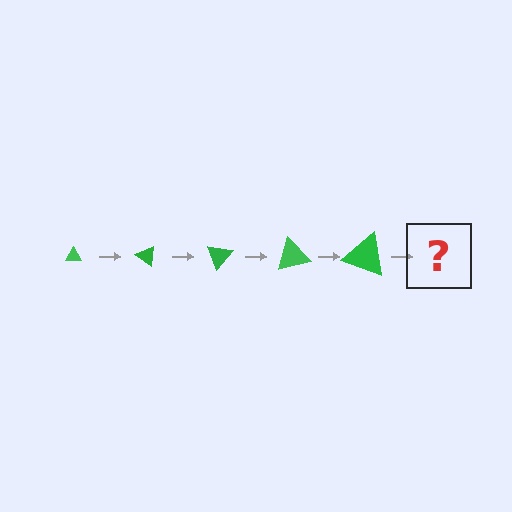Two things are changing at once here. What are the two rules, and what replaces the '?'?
The two rules are that the triangle grows larger each step and it rotates 35 degrees each step. The '?' should be a triangle, larger than the previous one and rotated 175 degrees from the start.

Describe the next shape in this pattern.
It should be a triangle, larger than the previous one and rotated 175 degrees from the start.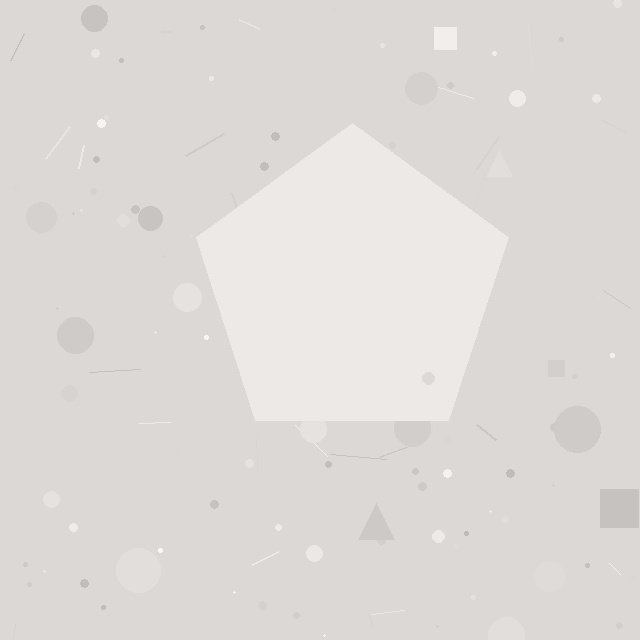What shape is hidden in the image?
A pentagon is hidden in the image.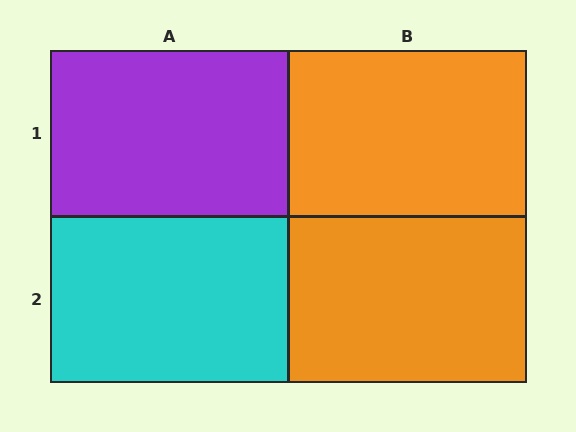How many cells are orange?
2 cells are orange.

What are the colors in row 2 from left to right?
Cyan, orange.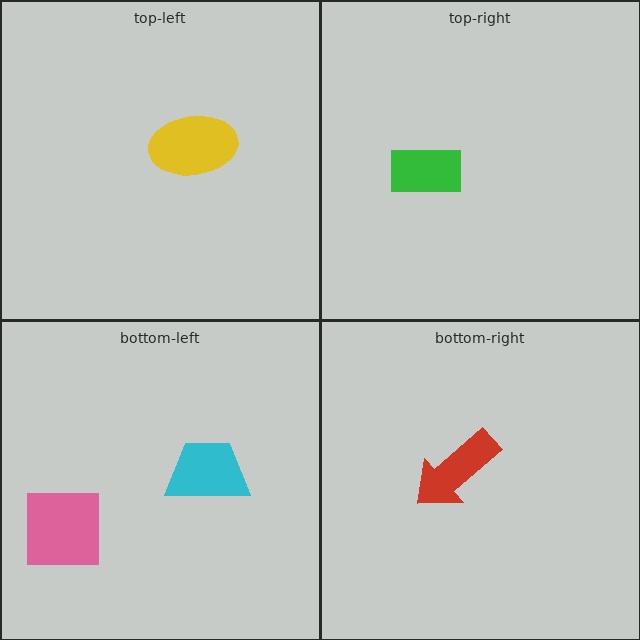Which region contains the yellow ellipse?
The top-left region.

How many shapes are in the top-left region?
1.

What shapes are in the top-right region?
The green rectangle.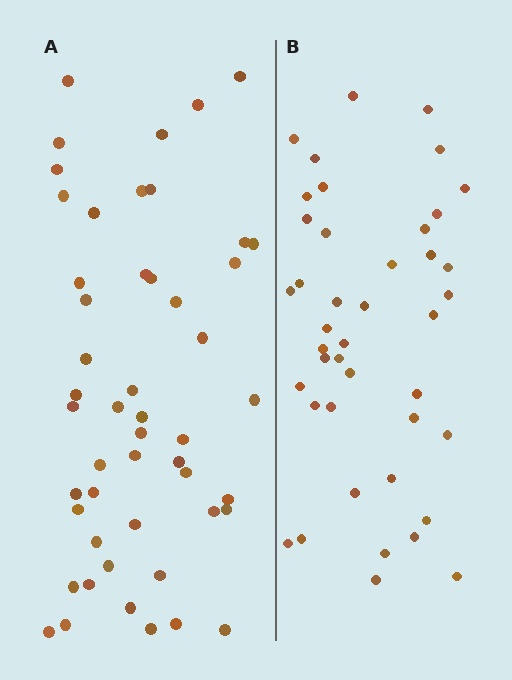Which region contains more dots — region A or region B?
Region A (the left region) has more dots.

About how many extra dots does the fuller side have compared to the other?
Region A has roughly 8 or so more dots than region B.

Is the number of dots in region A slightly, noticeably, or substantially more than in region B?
Region A has only slightly more — the two regions are fairly close. The ratio is roughly 1.2 to 1.